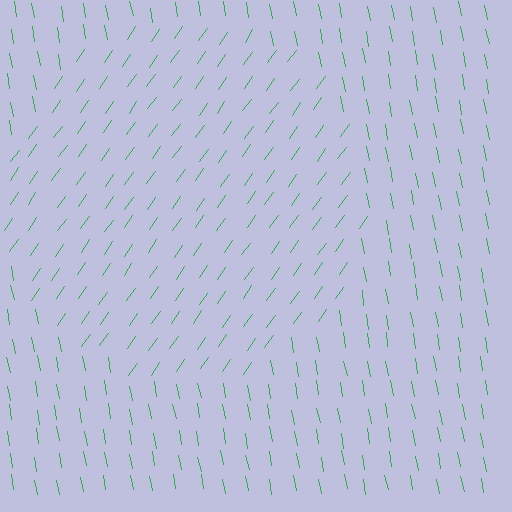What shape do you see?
I see a circle.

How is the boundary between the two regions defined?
The boundary is defined purely by a change in line orientation (approximately 45 degrees difference). All lines are the same color and thickness.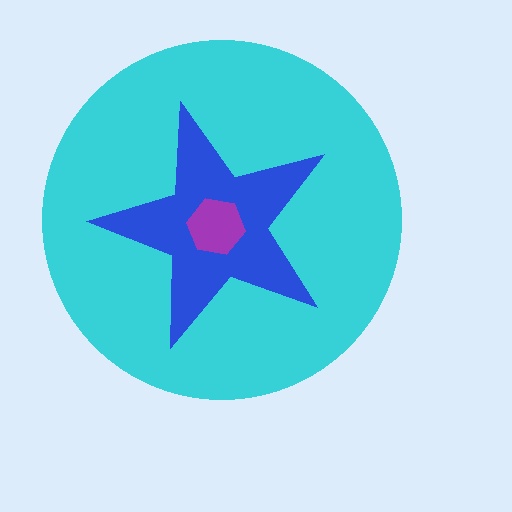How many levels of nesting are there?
3.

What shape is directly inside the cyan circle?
The blue star.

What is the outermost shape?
The cyan circle.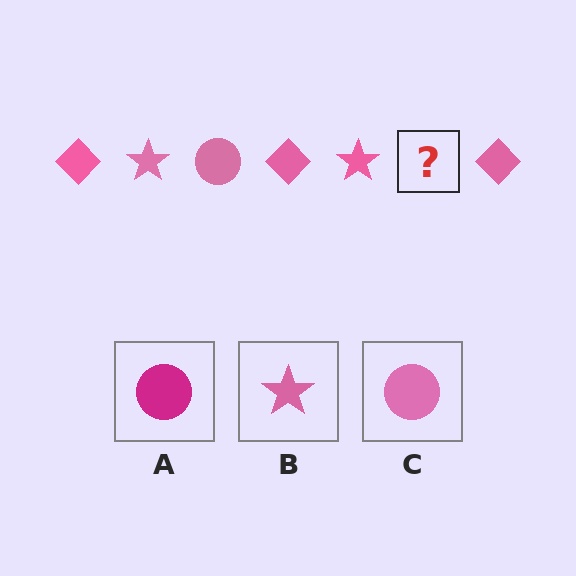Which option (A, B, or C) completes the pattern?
C.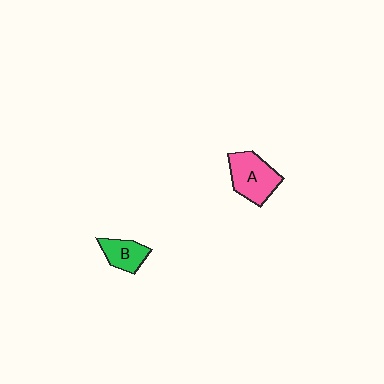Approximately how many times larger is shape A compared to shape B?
Approximately 1.6 times.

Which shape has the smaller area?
Shape B (green).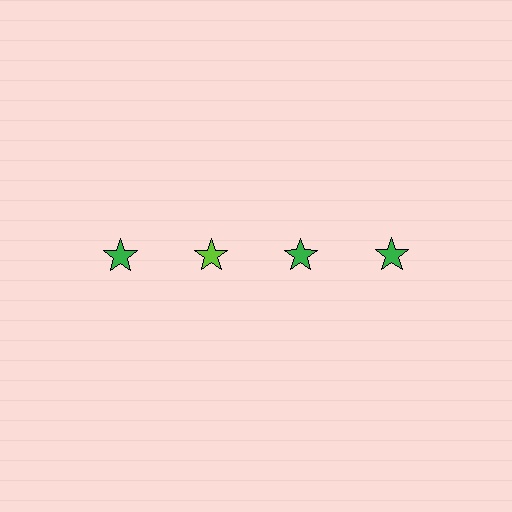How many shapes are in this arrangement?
There are 4 shapes arranged in a grid pattern.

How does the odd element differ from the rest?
It has a different color: lime instead of green.